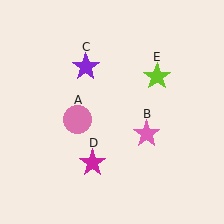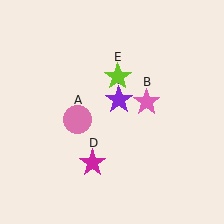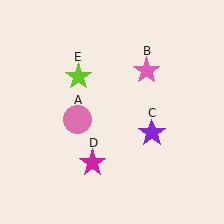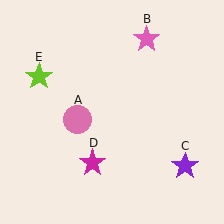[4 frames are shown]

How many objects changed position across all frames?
3 objects changed position: pink star (object B), purple star (object C), lime star (object E).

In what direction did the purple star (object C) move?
The purple star (object C) moved down and to the right.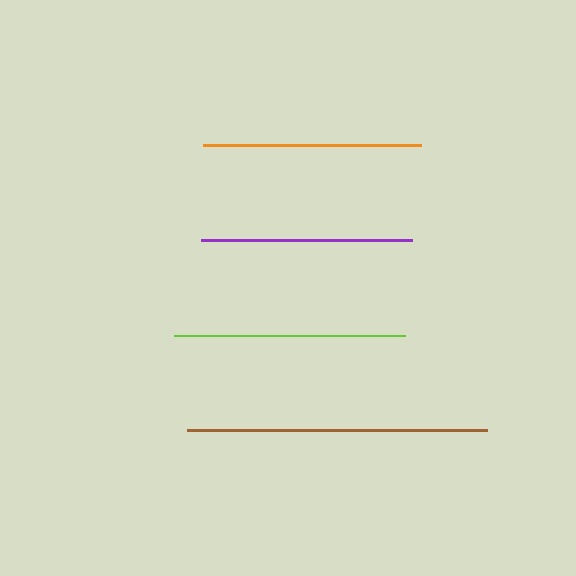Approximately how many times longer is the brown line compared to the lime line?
The brown line is approximately 1.3 times the length of the lime line.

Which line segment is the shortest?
The purple line is the shortest at approximately 211 pixels.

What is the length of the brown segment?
The brown segment is approximately 299 pixels long.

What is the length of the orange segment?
The orange segment is approximately 218 pixels long.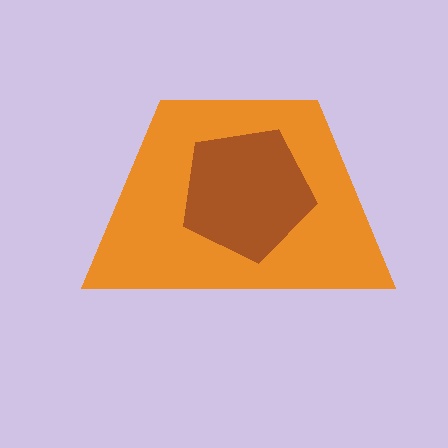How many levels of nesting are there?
2.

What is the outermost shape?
The orange trapezoid.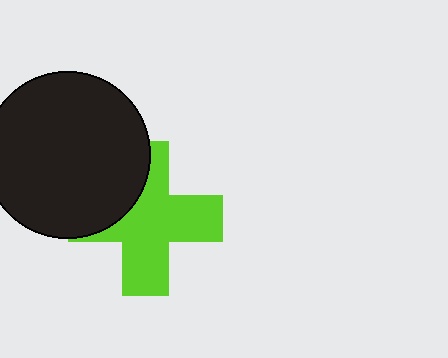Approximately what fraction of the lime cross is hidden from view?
Roughly 30% of the lime cross is hidden behind the black circle.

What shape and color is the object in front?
The object in front is a black circle.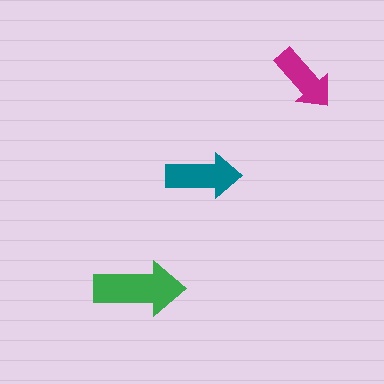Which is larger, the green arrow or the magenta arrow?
The green one.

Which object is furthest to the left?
The green arrow is leftmost.